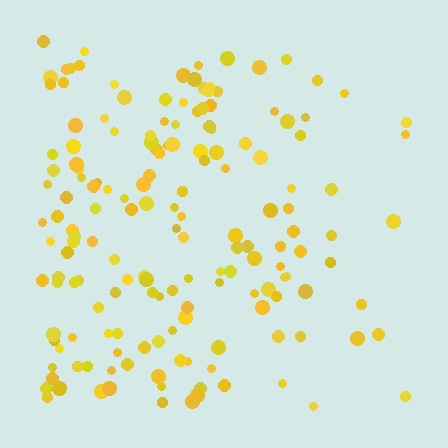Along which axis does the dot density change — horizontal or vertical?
Horizontal.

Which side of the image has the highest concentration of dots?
The left.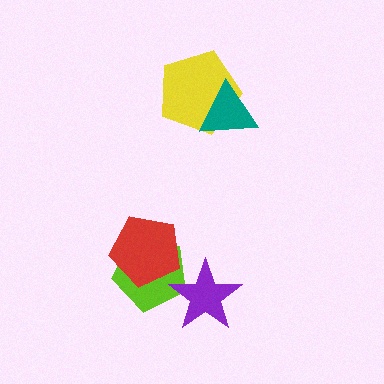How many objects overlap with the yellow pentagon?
1 object overlaps with the yellow pentagon.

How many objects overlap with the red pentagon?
1 object overlaps with the red pentagon.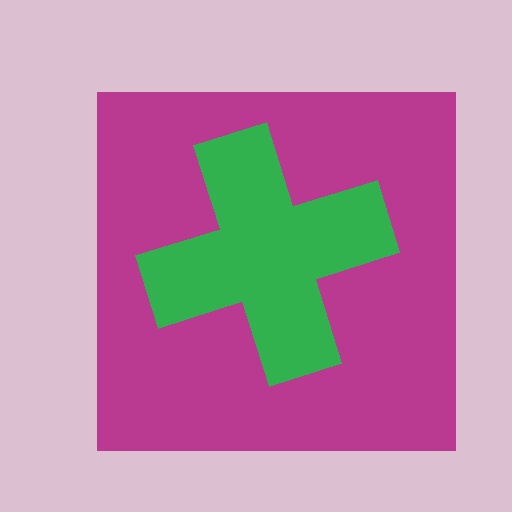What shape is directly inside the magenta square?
The green cross.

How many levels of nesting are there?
2.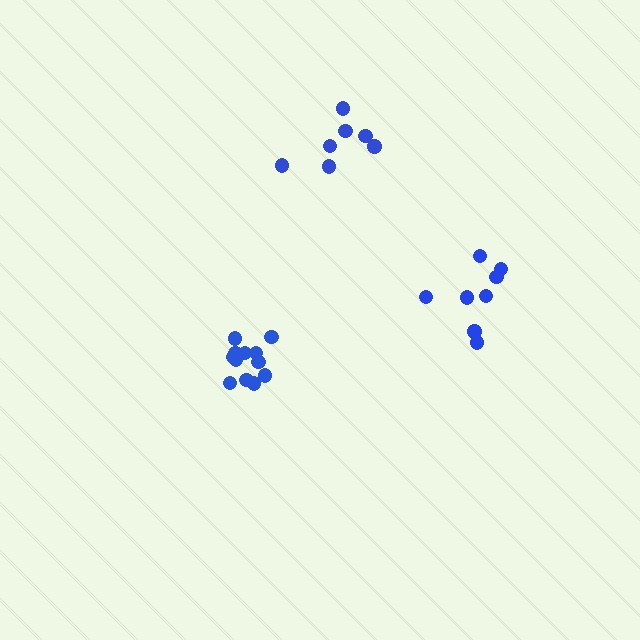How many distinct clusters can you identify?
There are 3 distinct clusters.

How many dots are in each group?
Group 1: 7 dots, Group 2: 12 dots, Group 3: 8 dots (27 total).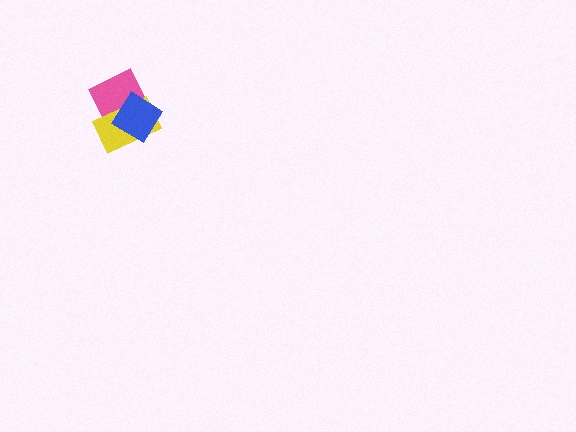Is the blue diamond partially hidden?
No, no other shape covers it.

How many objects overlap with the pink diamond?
2 objects overlap with the pink diamond.